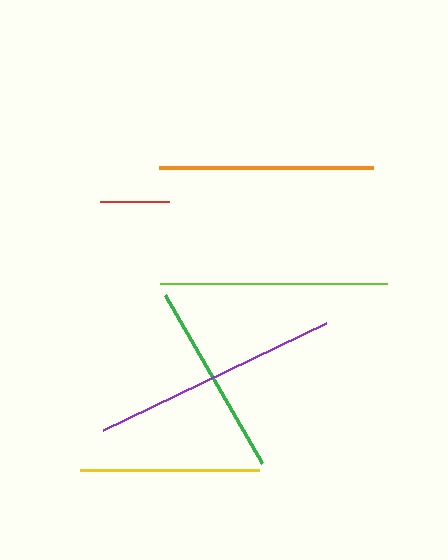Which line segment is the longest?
The purple line is the longest at approximately 247 pixels.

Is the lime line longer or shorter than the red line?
The lime line is longer than the red line.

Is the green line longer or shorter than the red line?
The green line is longer than the red line.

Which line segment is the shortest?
The red line is the shortest at approximately 68 pixels.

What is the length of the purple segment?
The purple segment is approximately 247 pixels long.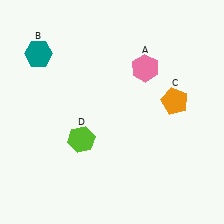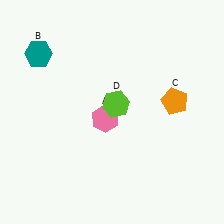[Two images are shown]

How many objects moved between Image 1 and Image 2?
2 objects moved between the two images.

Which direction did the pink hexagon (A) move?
The pink hexagon (A) moved down.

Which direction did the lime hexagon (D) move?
The lime hexagon (D) moved up.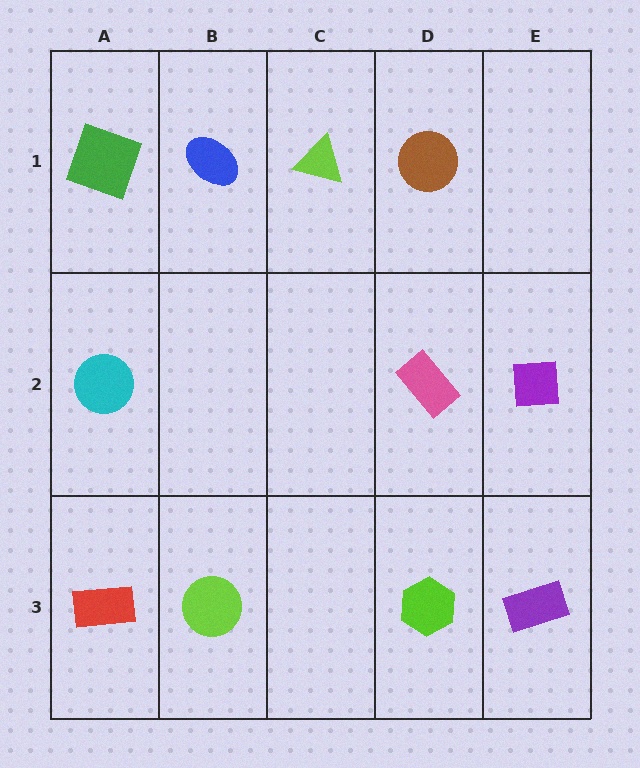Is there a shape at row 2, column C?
No, that cell is empty.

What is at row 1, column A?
A green square.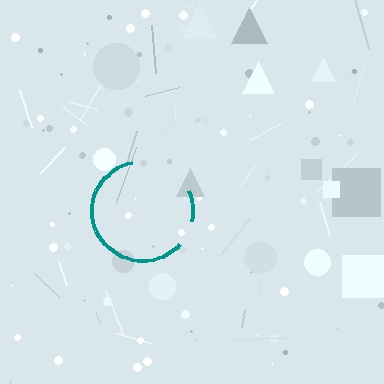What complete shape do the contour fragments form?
The contour fragments form a circle.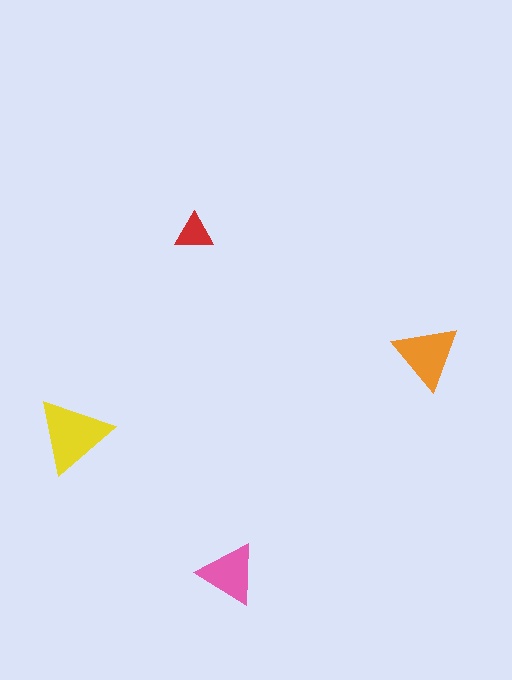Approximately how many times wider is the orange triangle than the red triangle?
About 1.5 times wider.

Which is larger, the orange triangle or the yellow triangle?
The yellow one.